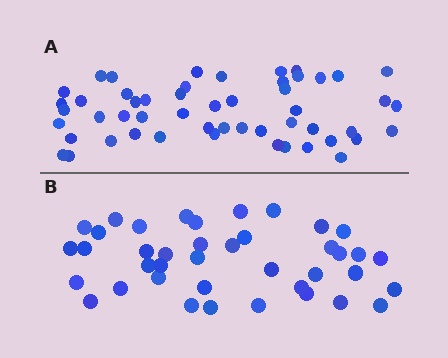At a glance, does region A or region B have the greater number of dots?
Region A (the top region) has more dots.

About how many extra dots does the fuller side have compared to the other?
Region A has roughly 12 or so more dots than region B.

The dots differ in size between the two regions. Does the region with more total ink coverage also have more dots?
No. Region B has more total ink coverage because its dots are larger, but region A actually contains more individual dots. Total area can be misleading — the number of items is what matters here.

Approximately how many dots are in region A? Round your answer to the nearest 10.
About 50 dots. (The exact count is 52, which rounds to 50.)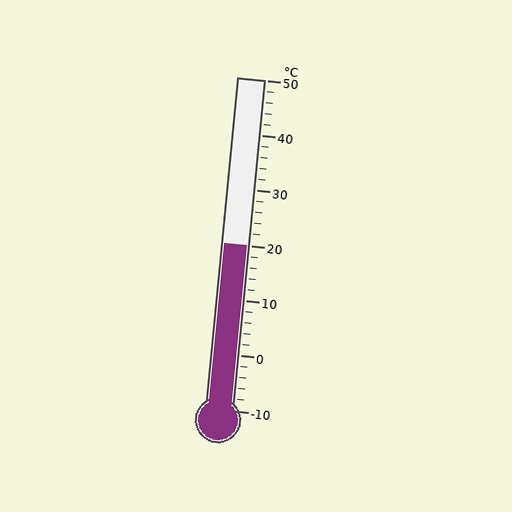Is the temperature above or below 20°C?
The temperature is at 20°C.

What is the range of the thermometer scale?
The thermometer scale ranges from -10°C to 50°C.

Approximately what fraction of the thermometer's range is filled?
The thermometer is filled to approximately 50% of its range.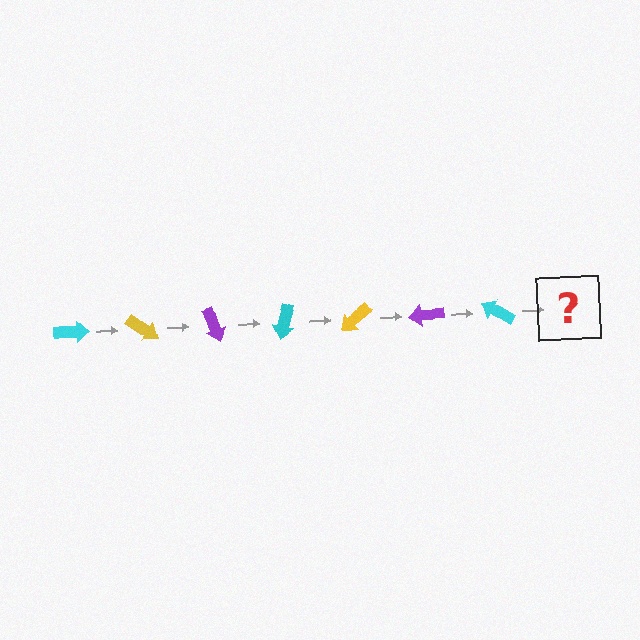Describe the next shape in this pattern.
It should be a yellow arrow, rotated 245 degrees from the start.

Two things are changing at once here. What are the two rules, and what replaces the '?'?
The two rules are that it rotates 35 degrees each step and the color cycles through cyan, yellow, and purple. The '?' should be a yellow arrow, rotated 245 degrees from the start.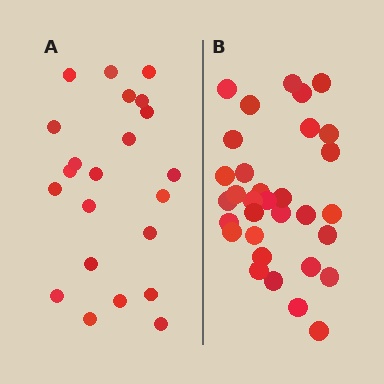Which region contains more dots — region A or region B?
Region B (the right region) has more dots.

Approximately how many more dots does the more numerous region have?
Region B has roughly 10 or so more dots than region A.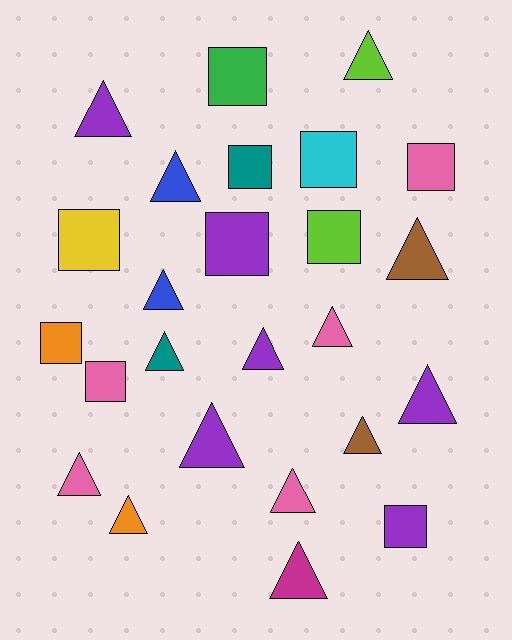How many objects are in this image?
There are 25 objects.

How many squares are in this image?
There are 10 squares.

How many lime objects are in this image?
There are 2 lime objects.